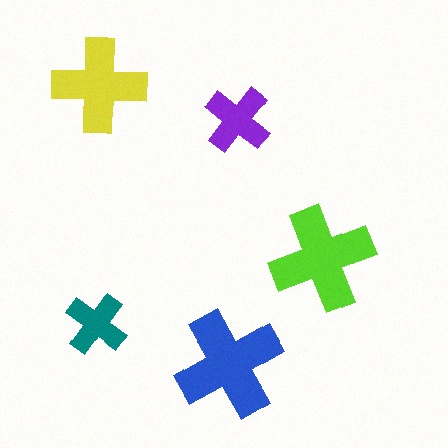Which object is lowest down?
The blue cross is bottommost.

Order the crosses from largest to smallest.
the blue one, the lime one, the yellow one, the purple one, the teal one.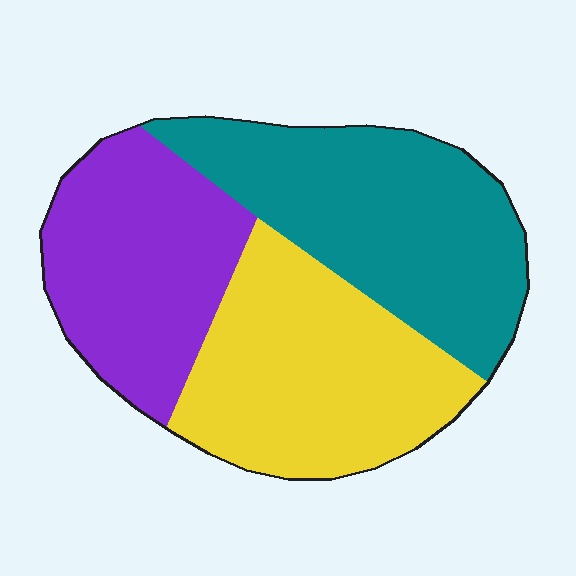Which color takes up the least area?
Purple, at roughly 30%.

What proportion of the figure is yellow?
Yellow takes up about one third (1/3) of the figure.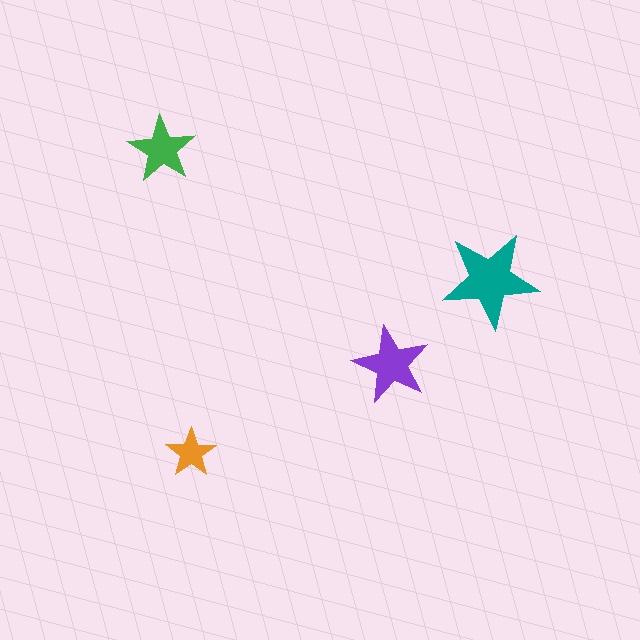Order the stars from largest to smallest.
the teal one, the purple one, the green one, the orange one.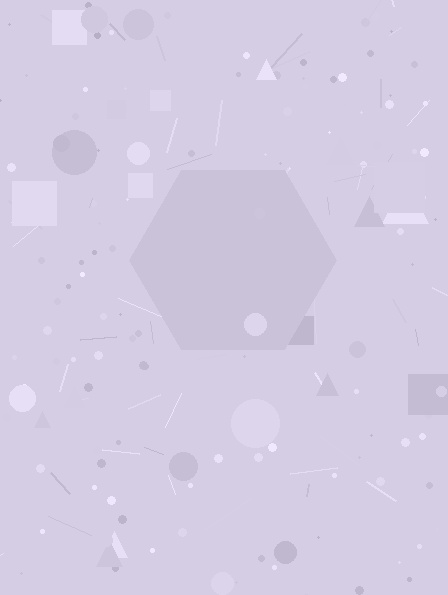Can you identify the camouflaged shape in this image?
The camouflaged shape is a hexagon.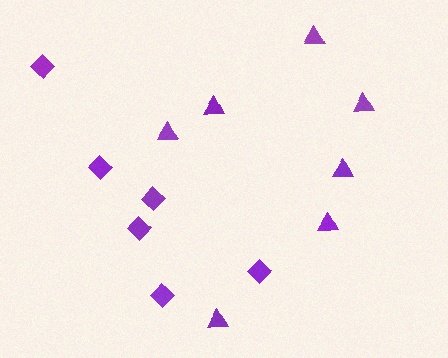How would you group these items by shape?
There are 2 groups: one group of diamonds (6) and one group of triangles (7).